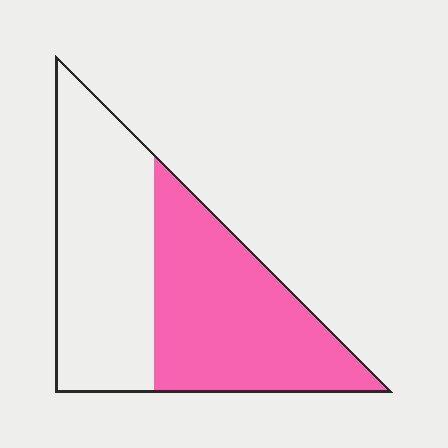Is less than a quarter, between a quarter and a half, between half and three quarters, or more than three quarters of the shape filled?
Between half and three quarters.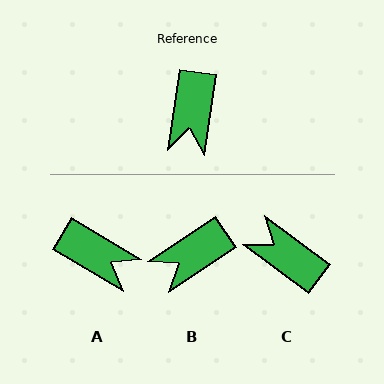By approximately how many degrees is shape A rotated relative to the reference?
Approximately 67 degrees counter-clockwise.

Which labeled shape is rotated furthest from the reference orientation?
C, about 118 degrees away.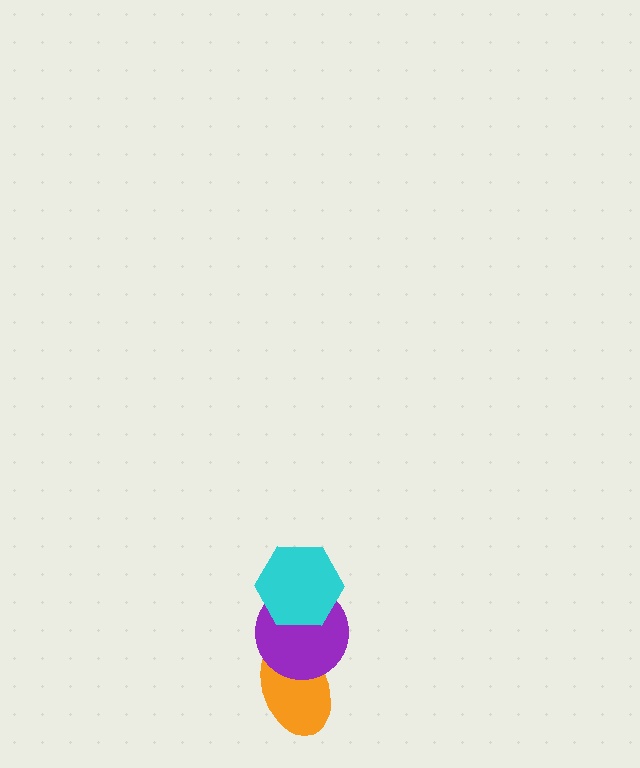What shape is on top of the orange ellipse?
The purple circle is on top of the orange ellipse.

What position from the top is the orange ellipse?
The orange ellipse is 3rd from the top.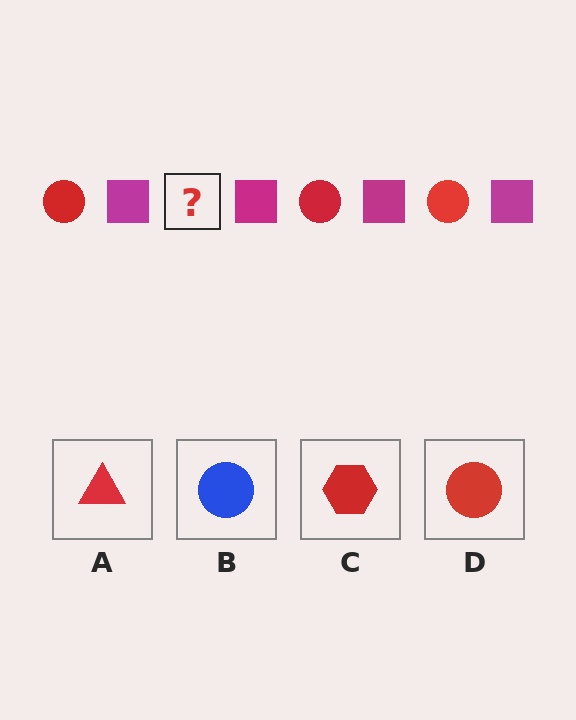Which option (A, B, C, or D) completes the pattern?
D.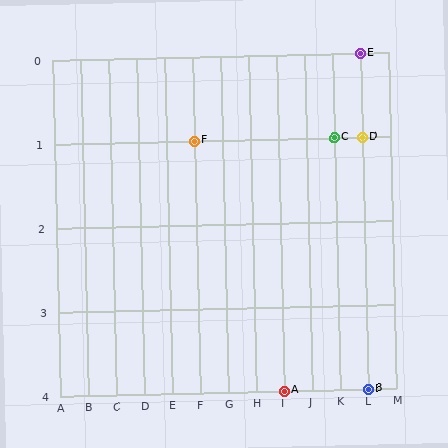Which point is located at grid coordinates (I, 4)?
Point A is at (I, 4).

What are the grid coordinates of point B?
Point B is at grid coordinates (L, 4).